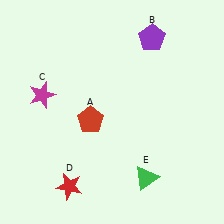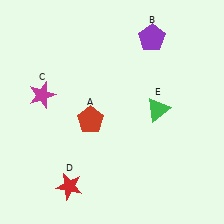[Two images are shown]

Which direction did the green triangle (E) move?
The green triangle (E) moved up.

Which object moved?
The green triangle (E) moved up.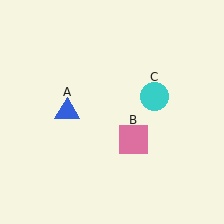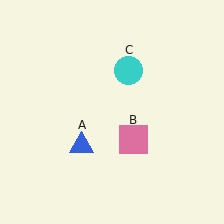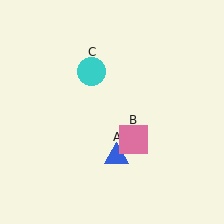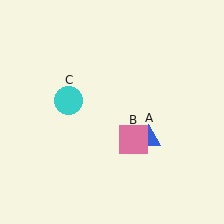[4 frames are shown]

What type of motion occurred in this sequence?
The blue triangle (object A), cyan circle (object C) rotated counterclockwise around the center of the scene.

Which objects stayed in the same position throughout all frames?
Pink square (object B) remained stationary.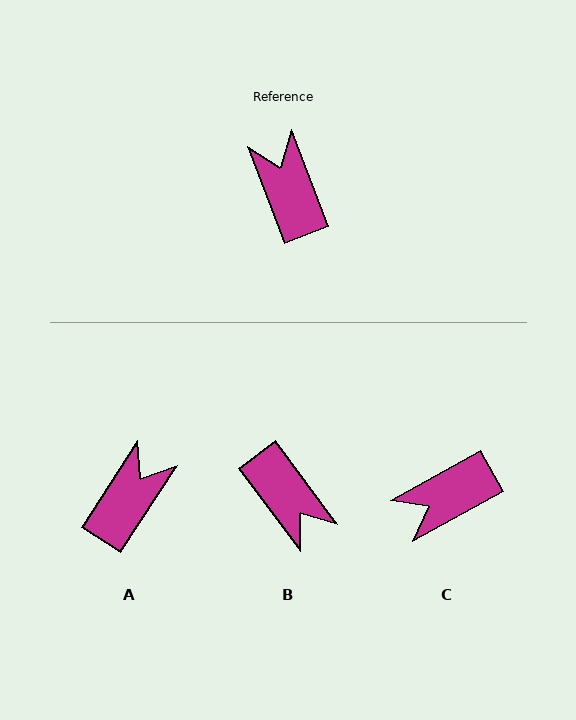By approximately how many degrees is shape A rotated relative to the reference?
Approximately 54 degrees clockwise.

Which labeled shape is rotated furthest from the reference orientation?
B, about 165 degrees away.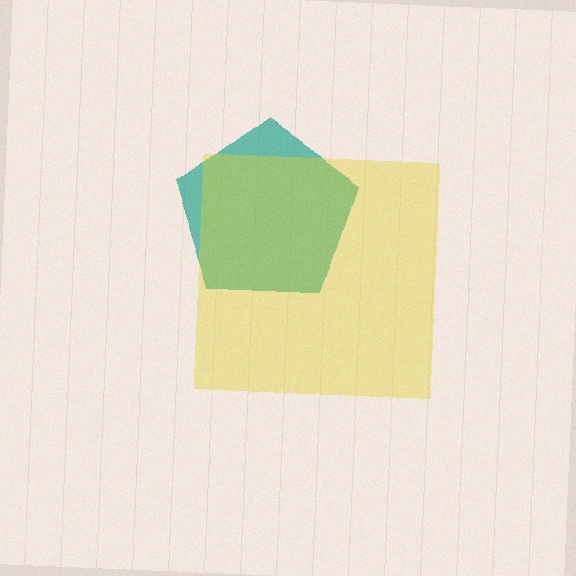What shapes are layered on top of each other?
The layered shapes are: a teal pentagon, a yellow square.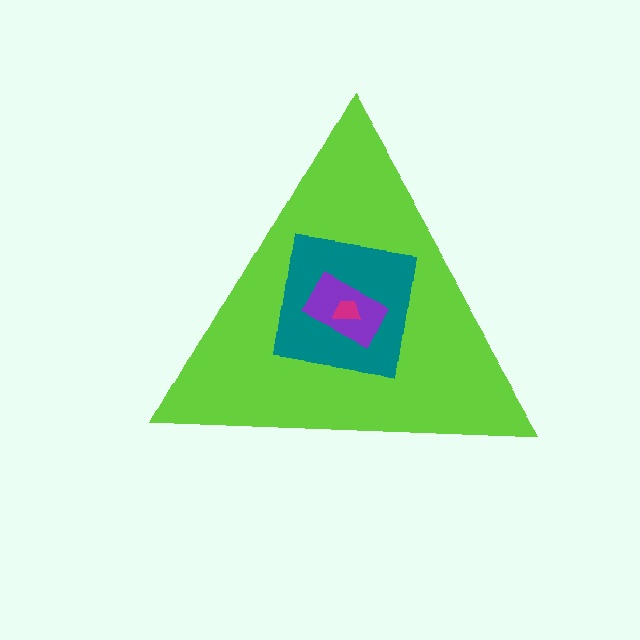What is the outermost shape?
The lime triangle.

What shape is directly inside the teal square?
The purple rectangle.